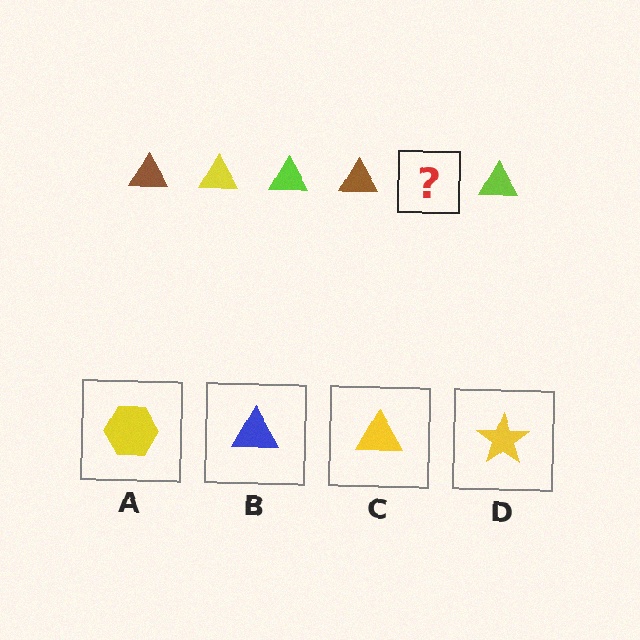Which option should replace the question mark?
Option C.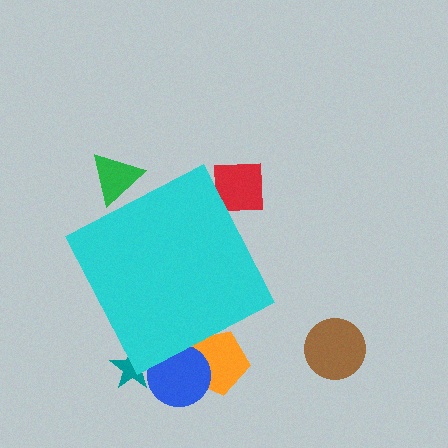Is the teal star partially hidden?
Yes, the teal star is partially hidden behind the cyan diamond.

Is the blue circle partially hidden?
Yes, the blue circle is partially hidden behind the cyan diamond.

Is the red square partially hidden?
Yes, the red square is partially hidden behind the cyan diamond.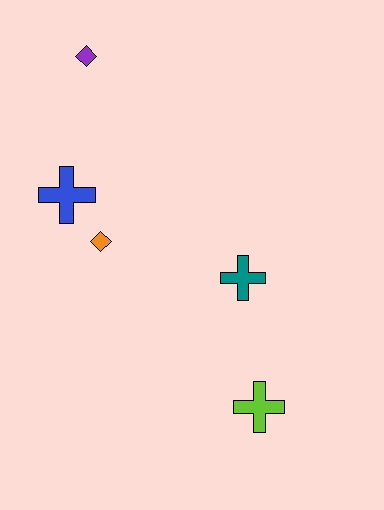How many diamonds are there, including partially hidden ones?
There are 2 diamonds.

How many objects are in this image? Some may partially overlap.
There are 5 objects.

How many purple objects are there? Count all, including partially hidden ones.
There is 1 purple object.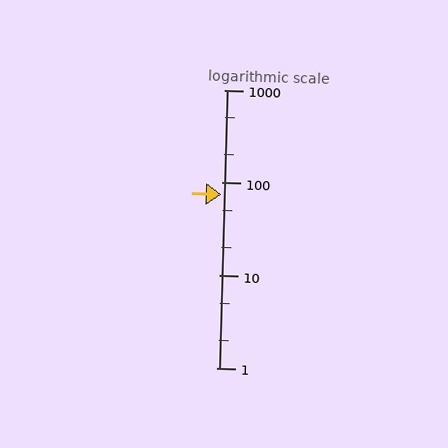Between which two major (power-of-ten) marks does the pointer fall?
The pointer is between 10 and 100.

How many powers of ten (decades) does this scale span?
The scale spans 3 decades, from 1 to 1000.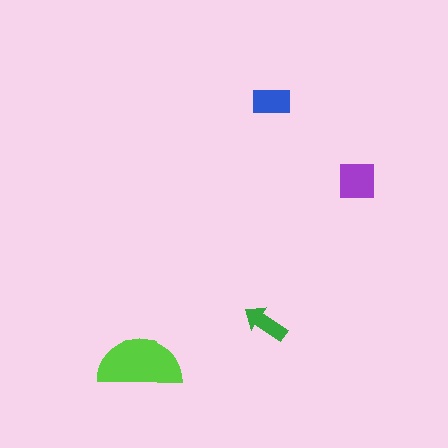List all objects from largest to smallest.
The lime semicircle, the purple square, the blue rectangle, the green arrow.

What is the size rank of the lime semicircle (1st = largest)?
1st.